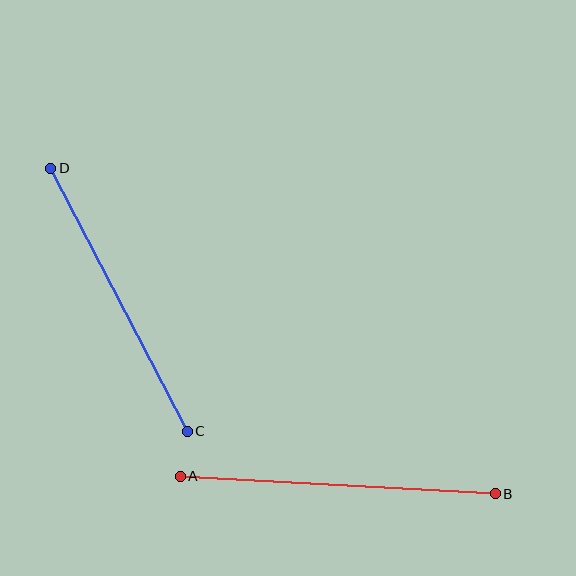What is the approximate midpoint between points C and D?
The midpoint is at approximately (119, 300) pixels.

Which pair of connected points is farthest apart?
Points A and B are farthest apart.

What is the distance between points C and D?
The distance is approximately 296 pixels.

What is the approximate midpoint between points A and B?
The midpoint is at approximately (338, 485) pixels.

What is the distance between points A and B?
The distance is approximately 315 pixels.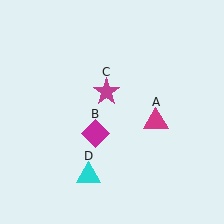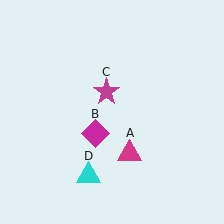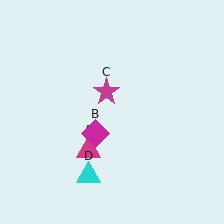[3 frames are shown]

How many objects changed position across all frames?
1 object changed position: magenta triangle (object A).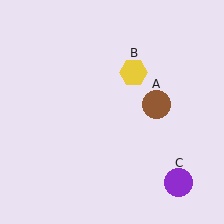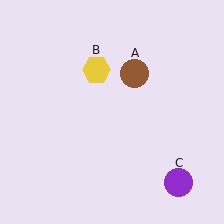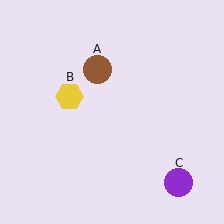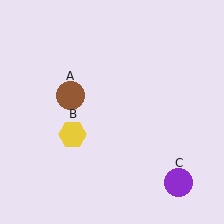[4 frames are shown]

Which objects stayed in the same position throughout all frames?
Purple circle (object C) remained stationary.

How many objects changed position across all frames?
2 objects changed position: brown circle (object A), yellow hexagon (object B).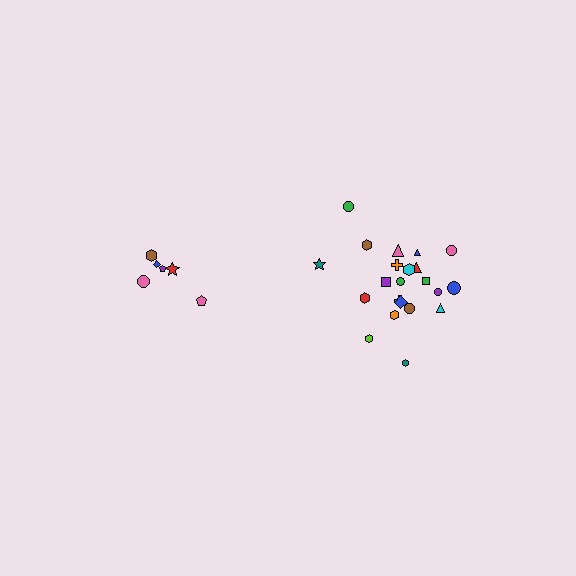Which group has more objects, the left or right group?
The right group.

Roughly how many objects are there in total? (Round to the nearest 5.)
Roughly 30 objects in total.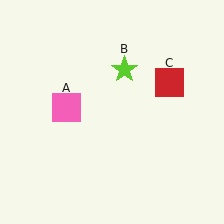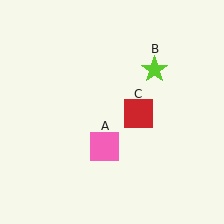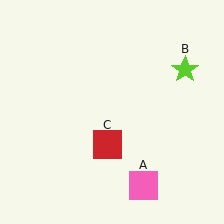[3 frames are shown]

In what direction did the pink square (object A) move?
The pink square (object A) moved down and to the right.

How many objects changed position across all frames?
3 objects changed position: pink square (object A), lime star (object B), red square (object C).